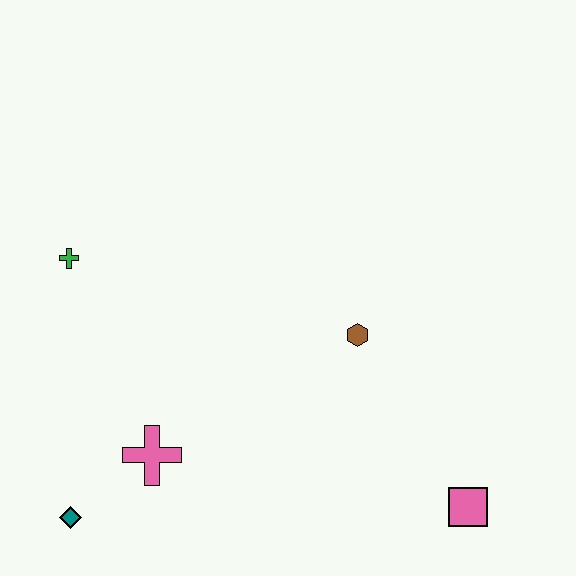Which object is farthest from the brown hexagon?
The teal diamond is farthest from the brown hexagon.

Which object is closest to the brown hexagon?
The pink square is closest to the brown hexagon.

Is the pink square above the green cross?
No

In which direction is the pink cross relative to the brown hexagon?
The pink cross is to the left of the brown hexagon.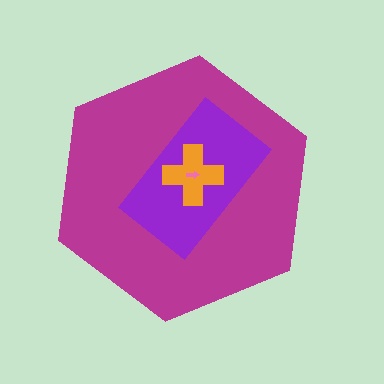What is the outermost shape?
The magenta hexagon.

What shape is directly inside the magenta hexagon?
The purple rectangle.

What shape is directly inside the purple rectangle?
The orange cross.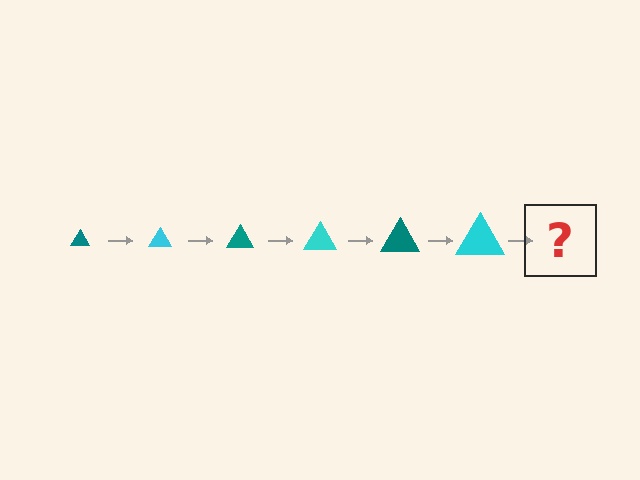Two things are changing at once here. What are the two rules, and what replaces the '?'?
The two rules are that the triangle grows larger each step and the color cycles through teal and cyan. The '?' should be a teal triangle, larger than the previous one.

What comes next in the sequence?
The next element should be a teal triangle, larger than the previous one.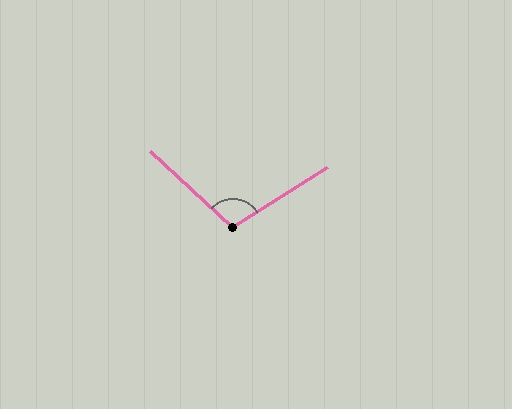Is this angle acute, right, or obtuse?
It is obtuse.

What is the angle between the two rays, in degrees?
Approximately 105 degrees.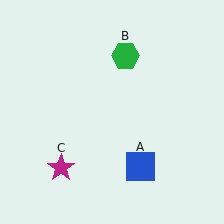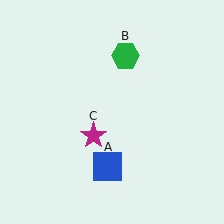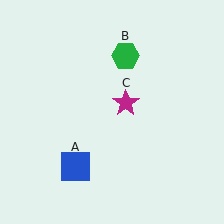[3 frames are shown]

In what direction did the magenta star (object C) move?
The magenta star (object C) moved up and to the right.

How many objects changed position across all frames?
2 objects changed position: blue square (object A), magenta star (object C).